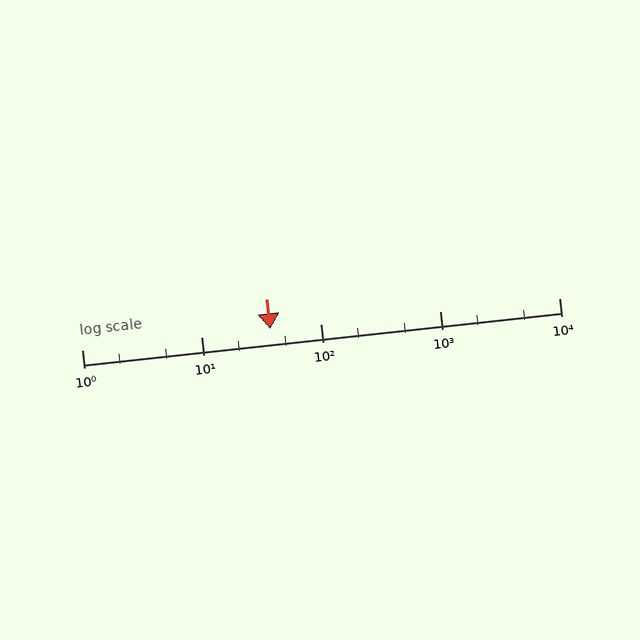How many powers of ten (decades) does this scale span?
The scale spans 4 decades, from 1 to 10000.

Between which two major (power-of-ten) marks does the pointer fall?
The pointer is between 10 and 100.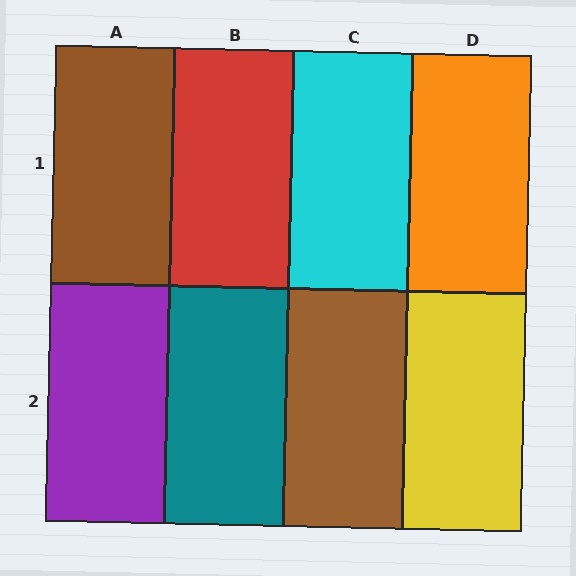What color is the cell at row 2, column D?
Yellow.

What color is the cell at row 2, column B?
Teal.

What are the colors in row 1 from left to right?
Brown, red, cyan, orange.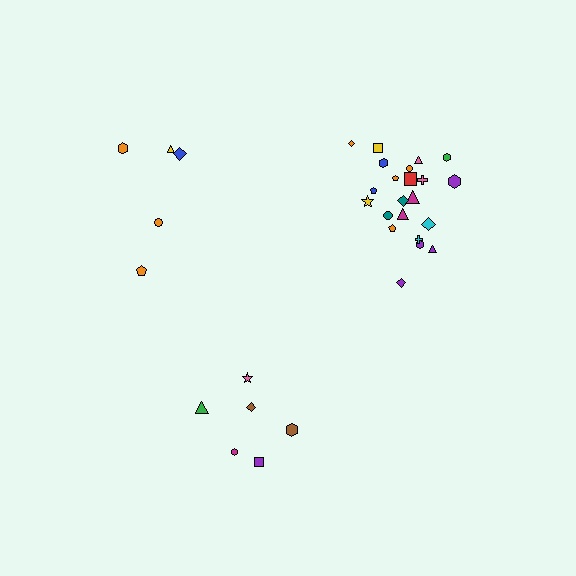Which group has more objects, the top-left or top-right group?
The top-right group.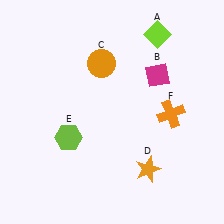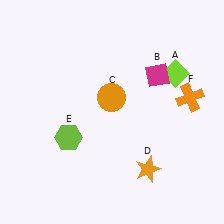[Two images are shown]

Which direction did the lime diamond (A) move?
The lime diamond (A) moved down.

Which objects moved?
The objects that moved are: the lime diamond (A), the orange circle (C), the orange cross (F).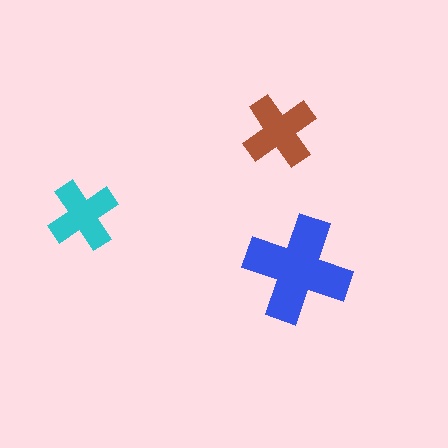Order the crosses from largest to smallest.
the blue one, the brown one, the cyan one.